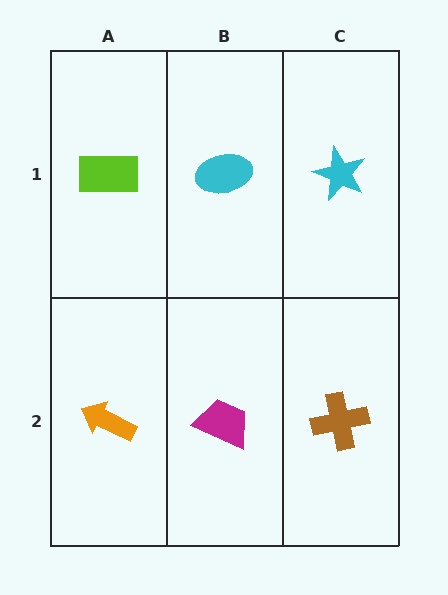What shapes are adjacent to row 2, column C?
A cyan star (row 1, column C), a magenta trapezoid (row 2, column B).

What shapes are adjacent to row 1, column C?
A brown cross (row 2, column C), a cyan ellipse (row 1, column B).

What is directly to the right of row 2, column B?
A brown cross.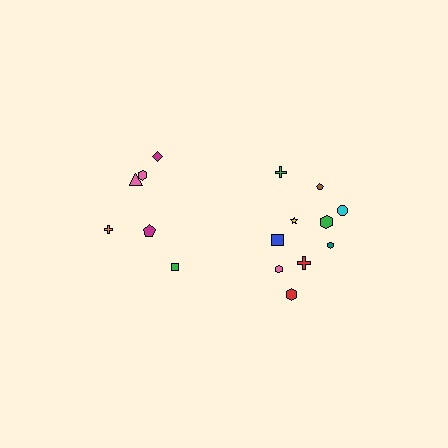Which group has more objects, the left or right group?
The right group.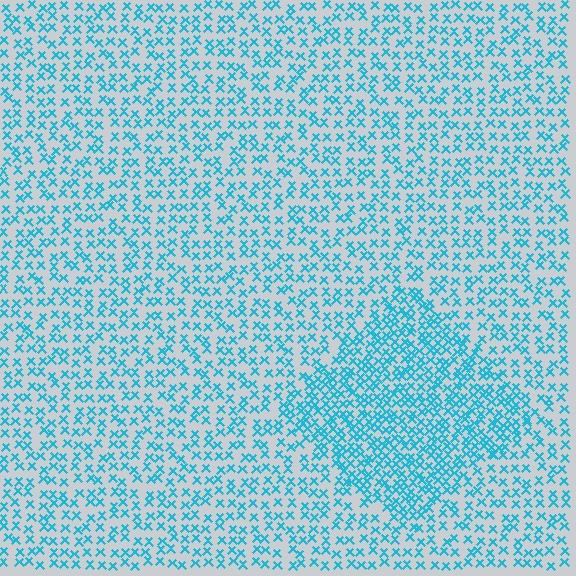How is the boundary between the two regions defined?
The boundary is defined by a change in element density (approximately 1.9x ratio). All elements are the same color, size, and shape.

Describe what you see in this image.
The image contains small cyan elements arranged at two different densities. A diamond-shaped region is visible where the elements are more densely packed than the surrounding area.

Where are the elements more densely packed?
The elements are more densely packed inside the diamond boundary.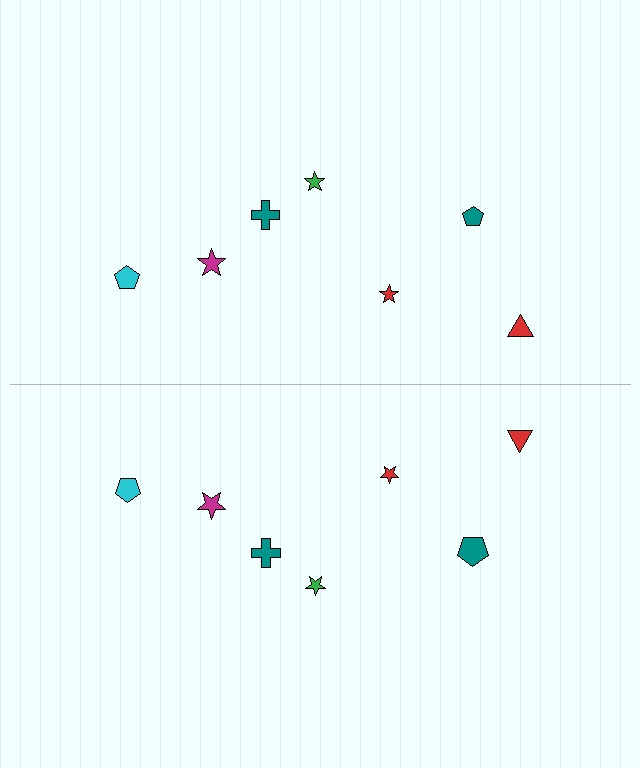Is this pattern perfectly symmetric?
No, the pattern is not perfectly symmetric. The teal pentagon on the bottom side has a different size than its mirror counterpart.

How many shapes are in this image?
There are 14 shapes in this image.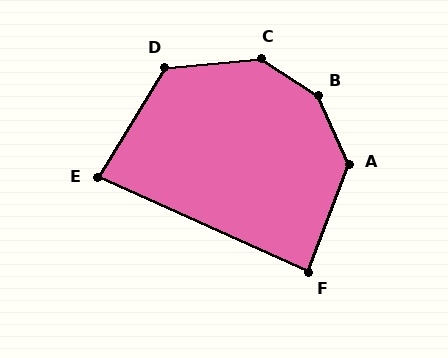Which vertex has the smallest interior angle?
E, at approximately 83 degrees.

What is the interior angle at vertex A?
Approximately 135 degrees (obtuse).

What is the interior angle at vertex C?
Approximately 142 degrees (obtuse).